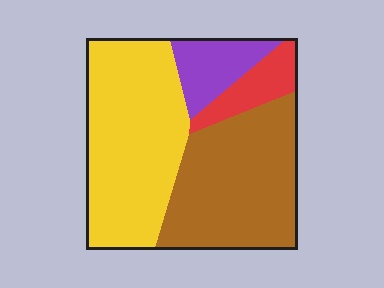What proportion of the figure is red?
Red takes up about one tenth (1/10) of the figure.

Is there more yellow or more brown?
Yellow.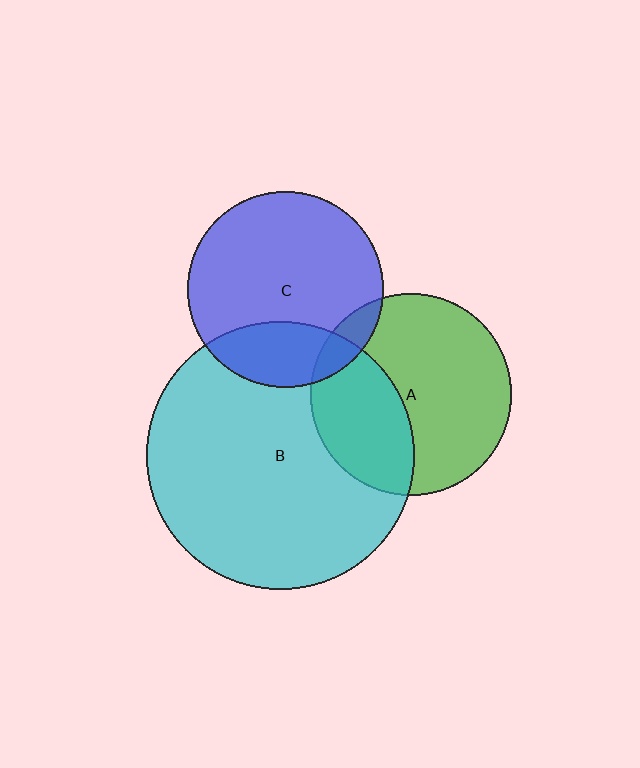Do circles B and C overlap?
Yes.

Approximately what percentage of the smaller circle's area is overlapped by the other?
Approximately 25%.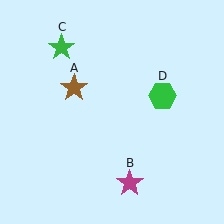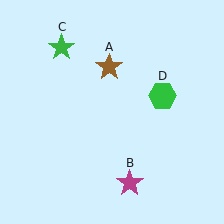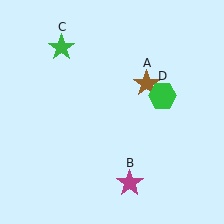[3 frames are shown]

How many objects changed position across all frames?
1 object changed position: brown star (object A).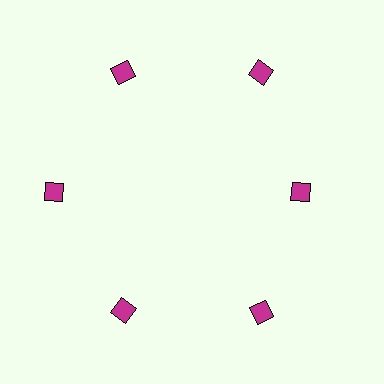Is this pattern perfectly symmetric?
No. The 6 magenta squares are arranged in a ring, but one element near the 3 o'clock position is pulled inward toward the center, breaking the 6-fold rotational symmetry.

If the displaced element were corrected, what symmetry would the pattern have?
It would have 6-fold rotational symmetry — the pattern would map onto itself every 60 degrees.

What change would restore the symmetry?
The symmetry would be restored by moving it outward, back onto the ring so that all 6 squares sit at equal angles and equal distance from the center.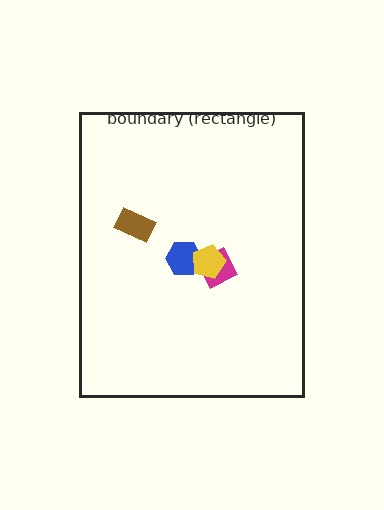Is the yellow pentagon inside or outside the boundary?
Inside.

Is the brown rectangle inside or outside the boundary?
Inside.